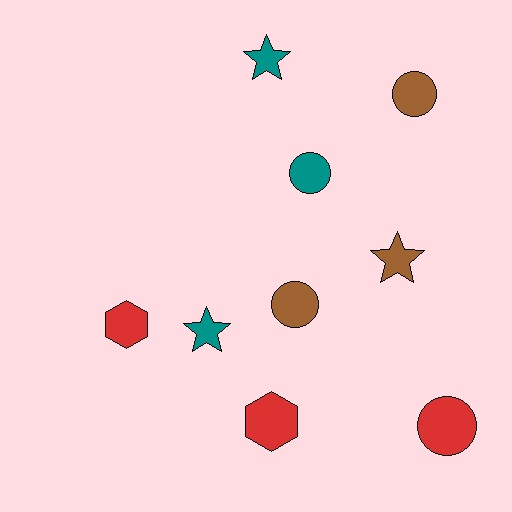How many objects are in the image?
There are 9 objects.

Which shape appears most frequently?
Circle, with 4 objects.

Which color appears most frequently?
Brown, with 3 objects.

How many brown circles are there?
There are 2 brown circles.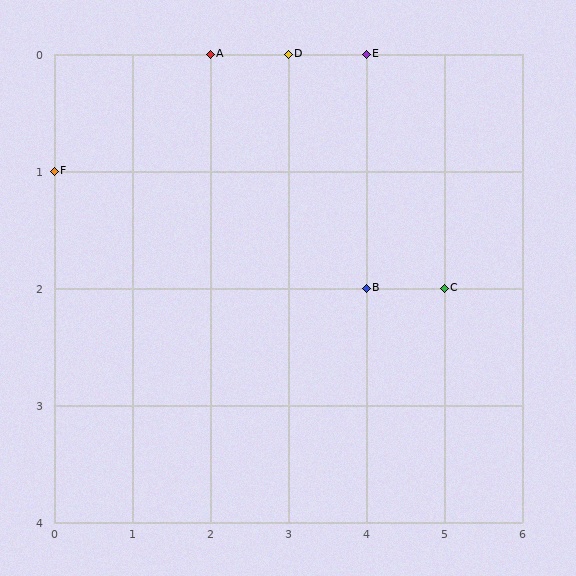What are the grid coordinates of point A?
Point A is at grid coordinates (2, 0).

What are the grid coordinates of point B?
Point B is at grid coordinates (4, 2).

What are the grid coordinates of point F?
Point F is at grid coordinates (0, 1).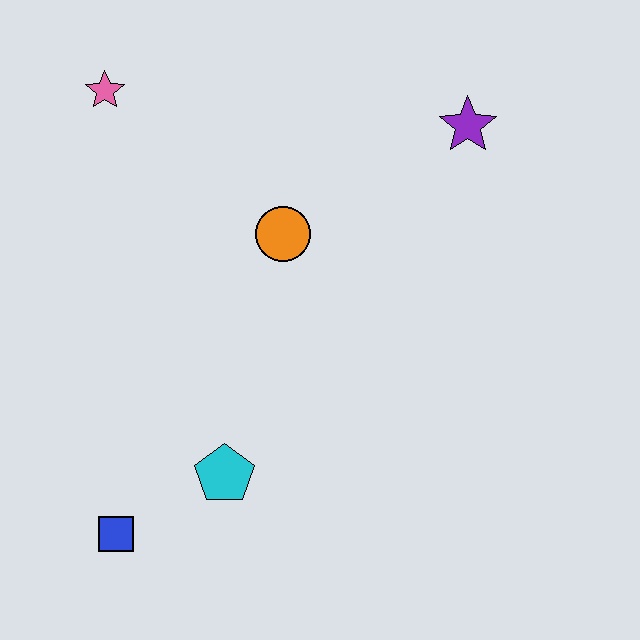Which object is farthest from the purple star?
The blue square is farthest from the purple star.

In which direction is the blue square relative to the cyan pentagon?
The blue square is to the left of the cyan pentagon.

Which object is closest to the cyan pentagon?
The blue square is closest to the cyan pentagon.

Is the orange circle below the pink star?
Yes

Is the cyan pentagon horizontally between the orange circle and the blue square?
Yes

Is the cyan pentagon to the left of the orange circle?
Yes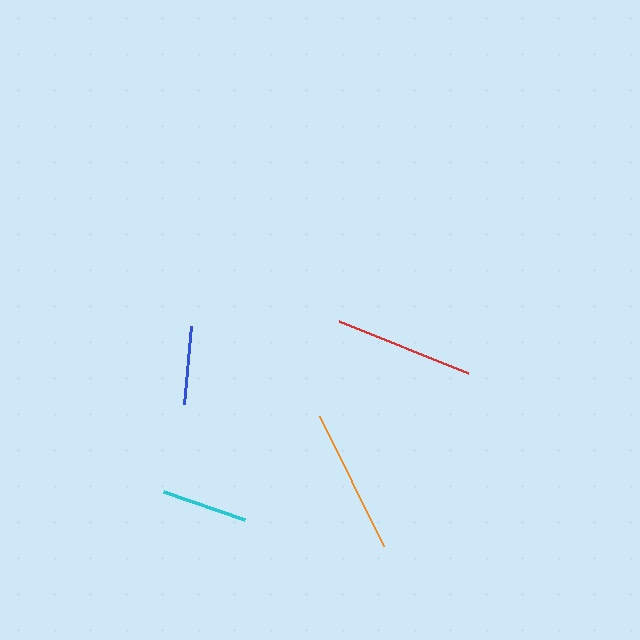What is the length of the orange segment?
The orange segment is approximately 145 pixels long.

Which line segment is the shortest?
The blue line is the shortest at approximately 78 pixels.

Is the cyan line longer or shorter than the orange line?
The orange line is longer than the cyan line.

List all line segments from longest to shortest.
From longest to shortest: orange, red, cyan, blue.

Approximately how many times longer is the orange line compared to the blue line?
The orange line is approximately 1.9 times the length of the blue line.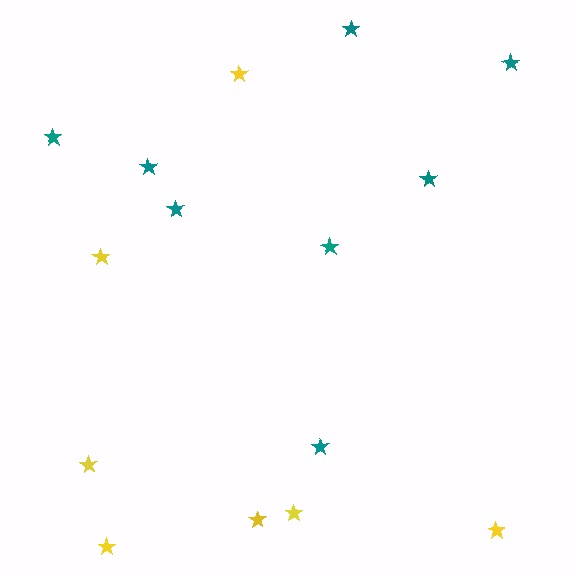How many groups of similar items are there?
There are 2 groups: one group of yellow stars (7) and one group of teal stars (8).